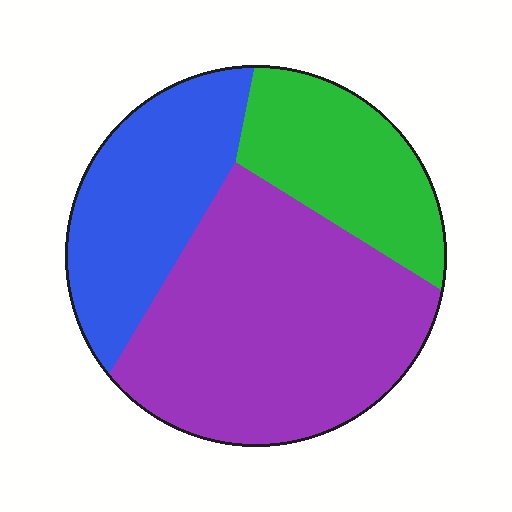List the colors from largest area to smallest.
From largest to smallest: purple, blue, green.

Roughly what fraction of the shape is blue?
Blue takes up about one quarter (1/4) of the shape.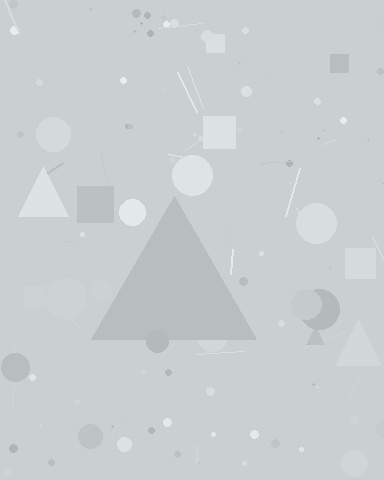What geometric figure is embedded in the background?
A triangle is embedded in the background.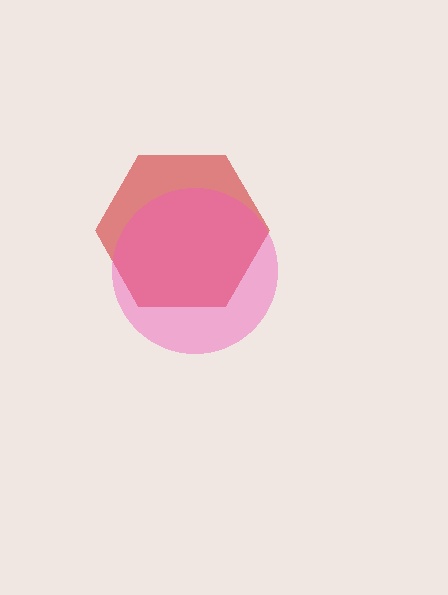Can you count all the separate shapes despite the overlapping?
Yes, there are 2 separate shapes.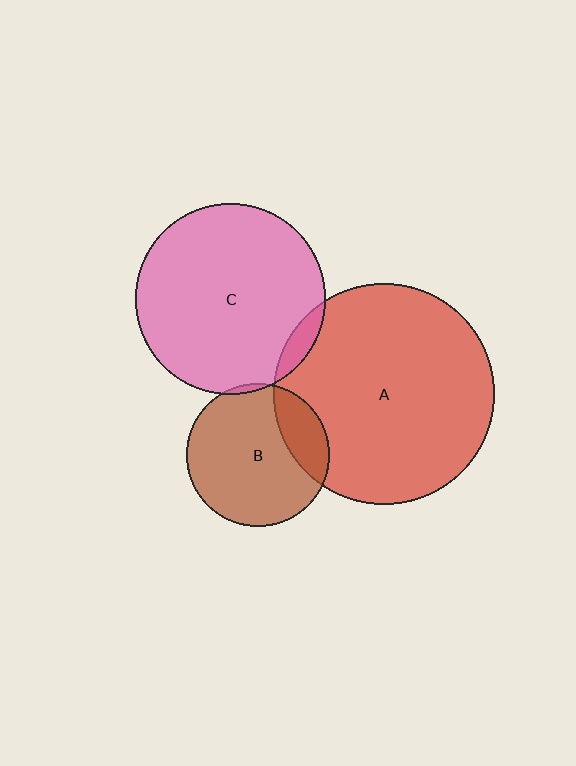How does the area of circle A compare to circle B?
Approximately 2.4 times.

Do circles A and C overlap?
Yes.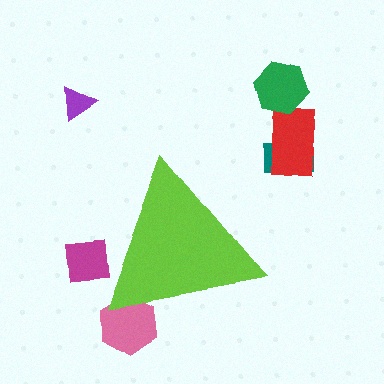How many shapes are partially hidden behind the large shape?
2 shapes are partially hidden.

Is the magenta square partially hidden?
Yes, the magenta square is partially hidden behind the lime triangle.